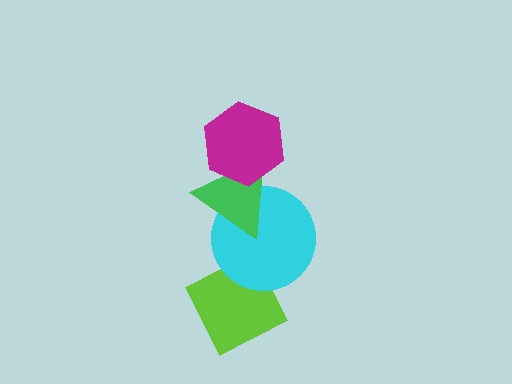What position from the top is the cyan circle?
The cyan circle is 3rd from the top.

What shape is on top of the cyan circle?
The green triangle is on top of the cyan circle.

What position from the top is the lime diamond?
The lime diamond is 4th from the top.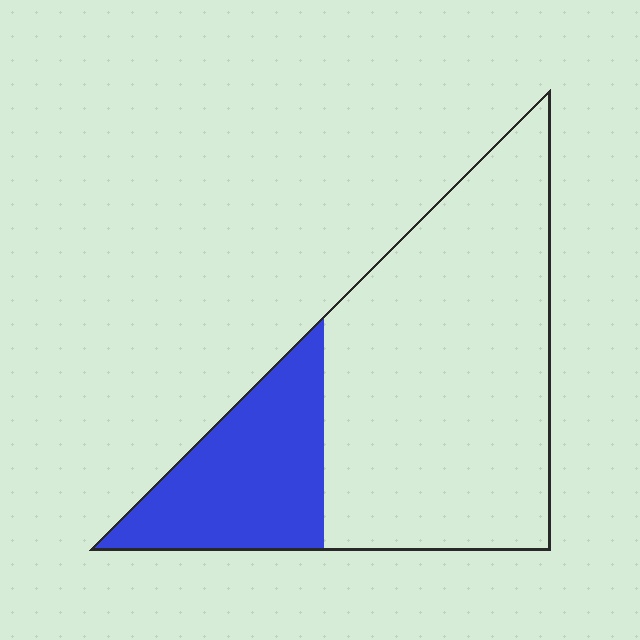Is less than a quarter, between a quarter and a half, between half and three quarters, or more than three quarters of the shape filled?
Between a quarter and a half.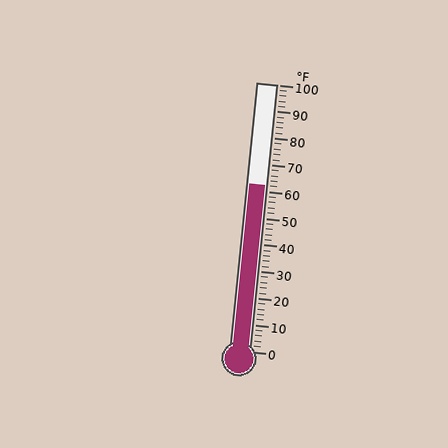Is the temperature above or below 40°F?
The temperature is above 40°F.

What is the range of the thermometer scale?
The thermometer scale ranges from 0°F to 100°F.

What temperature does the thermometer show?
The thermometer shows approximately 62°F.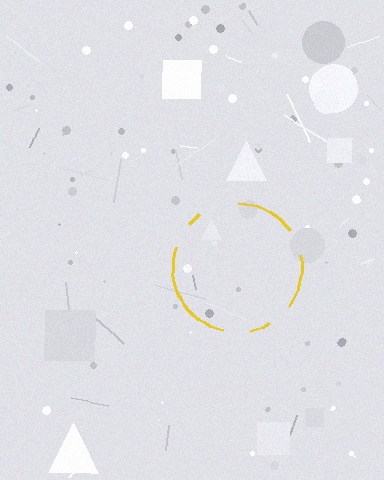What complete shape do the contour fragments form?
The contour fragments form a circle.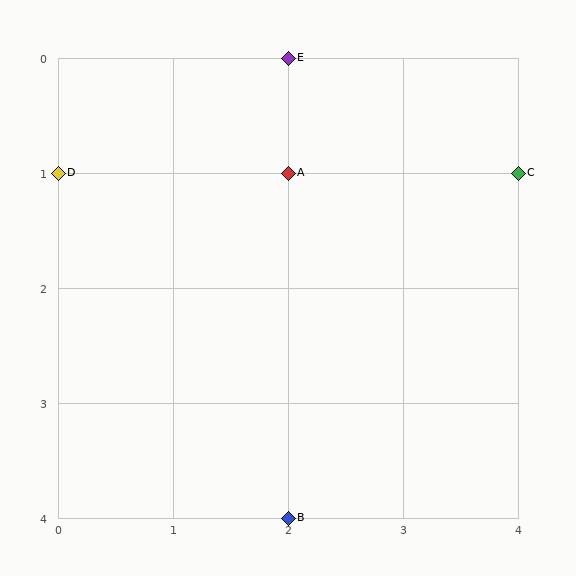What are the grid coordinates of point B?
Point B is at grid coordinates (2, 4).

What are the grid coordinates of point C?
Point C is at grid coordinates (4, 1).